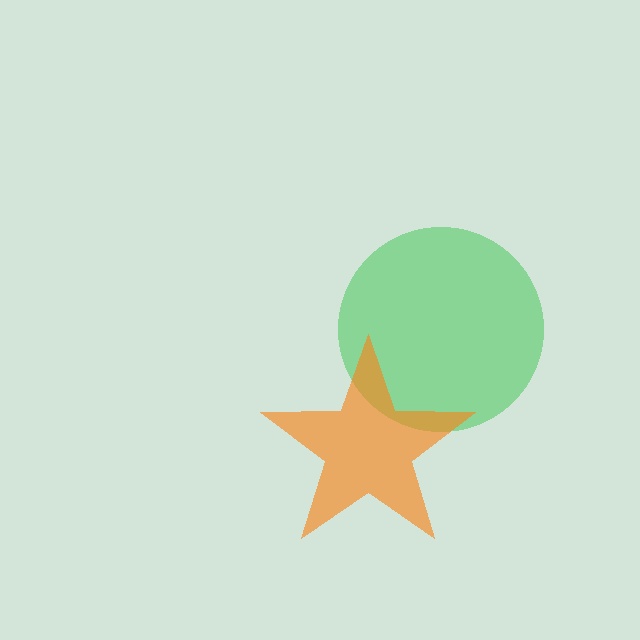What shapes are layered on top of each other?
The layered shapes are: a green circle, an orange star.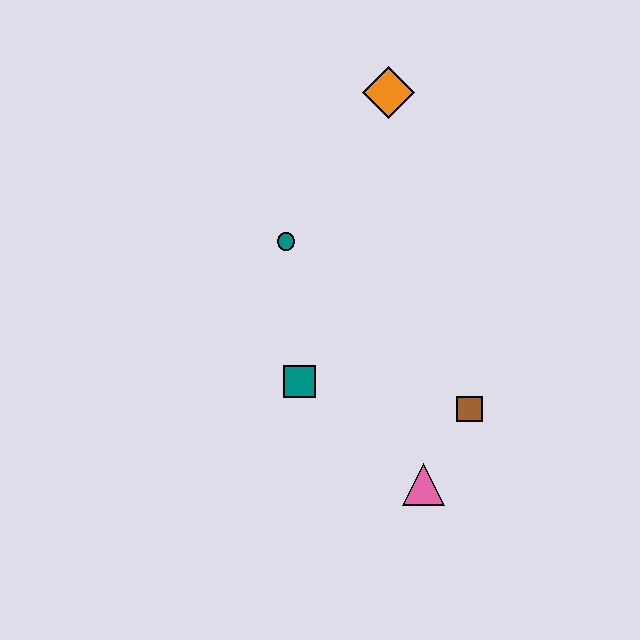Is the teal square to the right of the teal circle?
Yes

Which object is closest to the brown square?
The pink triangle is closest to the brown square.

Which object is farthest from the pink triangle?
The orange diamond is farthest from the pink triangle.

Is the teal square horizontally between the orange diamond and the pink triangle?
No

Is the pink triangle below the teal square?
Yes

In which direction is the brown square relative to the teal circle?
The brown square is to the right of the teal circle.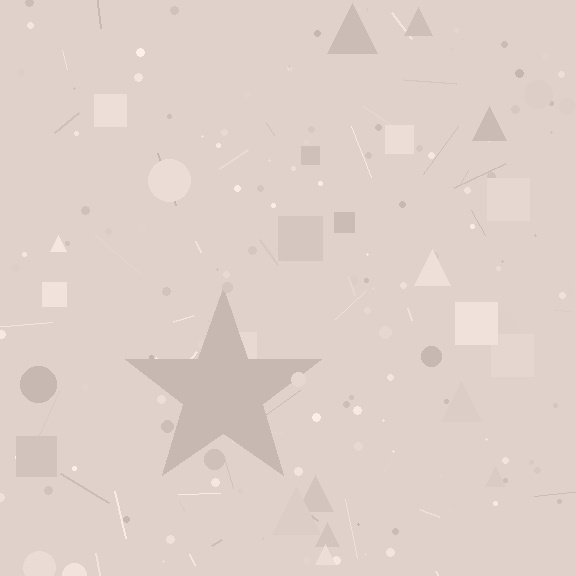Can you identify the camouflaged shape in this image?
The camouflaged shape is a star.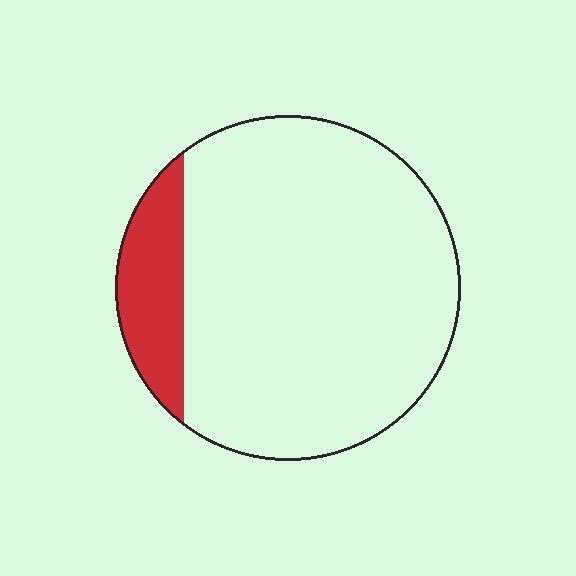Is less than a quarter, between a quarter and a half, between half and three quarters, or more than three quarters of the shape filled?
Less than a quarter.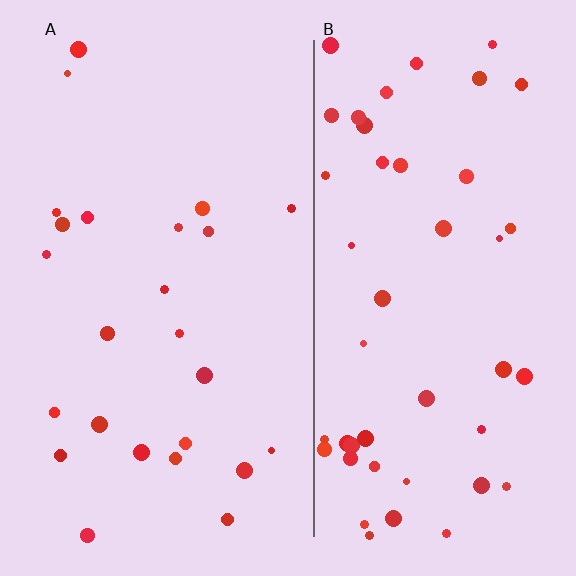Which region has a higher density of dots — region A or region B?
B (the right).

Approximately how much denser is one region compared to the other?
Approximately 1.9× — region B over region A.